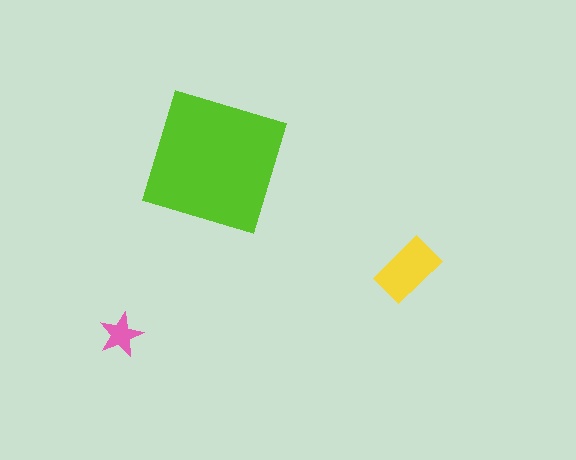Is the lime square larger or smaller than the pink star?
Larger.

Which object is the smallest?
The pink star.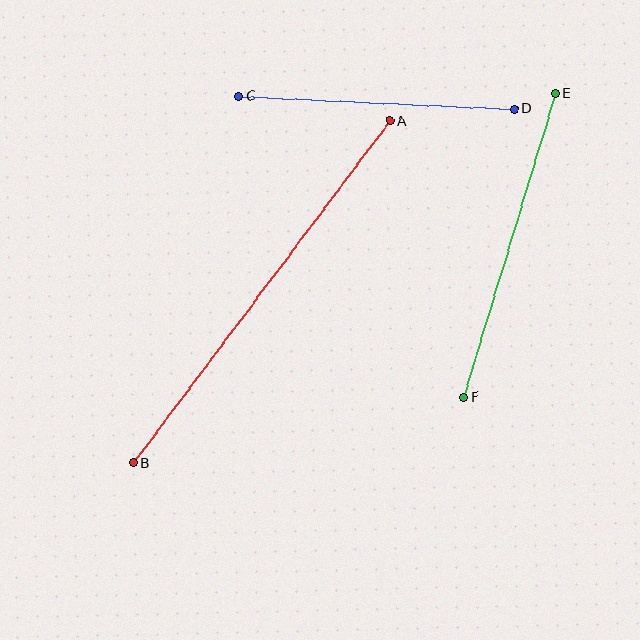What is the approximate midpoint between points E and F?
The midpoint is at approximately (509, 245) pixels.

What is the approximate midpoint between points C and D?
The midpoint is at approximately (377, 102) pixels.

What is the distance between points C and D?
The distance is approximately 276 pixels.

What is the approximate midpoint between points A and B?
The midpoint is at approximately (262, 292) pixels.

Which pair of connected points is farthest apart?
Points A and B are farthest apart.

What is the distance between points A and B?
The distance is approximately 427 pixels.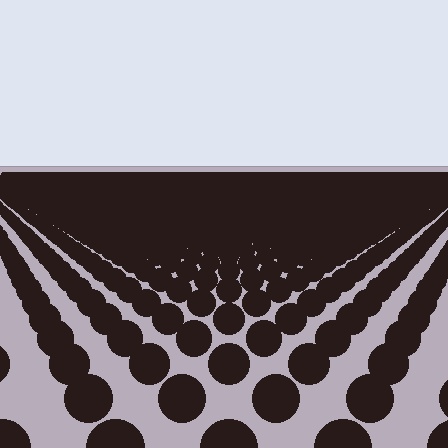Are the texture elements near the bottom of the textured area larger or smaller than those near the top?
Larger. Near the bottom, elements are closer to the viewer and appear at a bigger on-screen size.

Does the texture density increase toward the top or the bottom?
Density increases toward the top.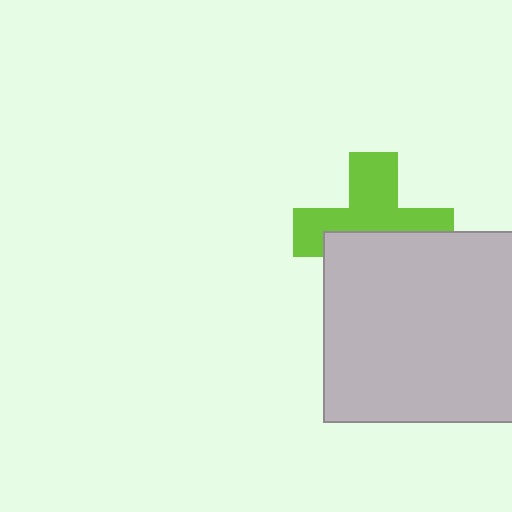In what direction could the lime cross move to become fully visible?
The lime cross could move up. That would shift it out from behind the light gray rectangle entirely.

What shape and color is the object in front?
The object in front is a light gray rectangle.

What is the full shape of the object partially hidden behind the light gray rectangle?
The partially hidden object is a lime cross.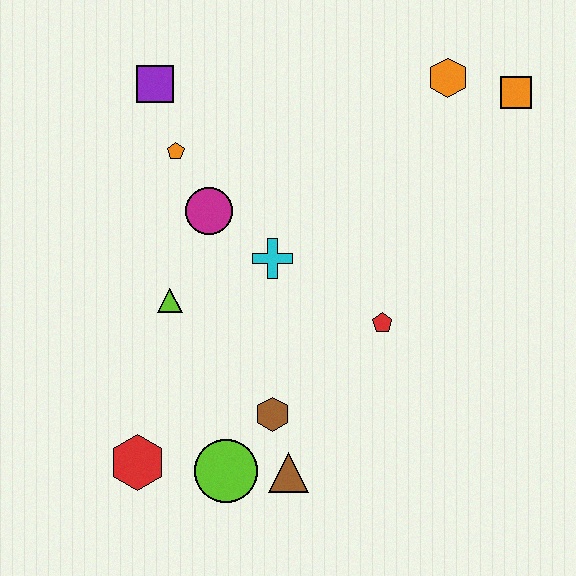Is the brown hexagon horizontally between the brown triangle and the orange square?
No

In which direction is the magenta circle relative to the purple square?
The magenta circle is below the purple square.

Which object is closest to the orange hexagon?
The orange square is closest to the orange hexagon.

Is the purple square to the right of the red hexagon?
Yes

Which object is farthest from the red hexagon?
The orange square is farthest from the red hexagon.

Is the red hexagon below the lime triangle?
Yes